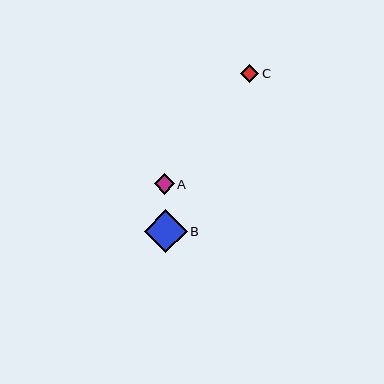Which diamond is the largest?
Diamond B is the largest with a size of approximately 43 pixels.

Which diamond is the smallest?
Diamond C is the smallest with a size of approximately 18 pixels.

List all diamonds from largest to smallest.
From largest to smallest: B, A, C.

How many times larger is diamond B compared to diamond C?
Diamond B is approximately 2.4 times the size of diamond C.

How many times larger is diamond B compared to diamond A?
Diamond B is approximately 2.1 times the size of diamond A.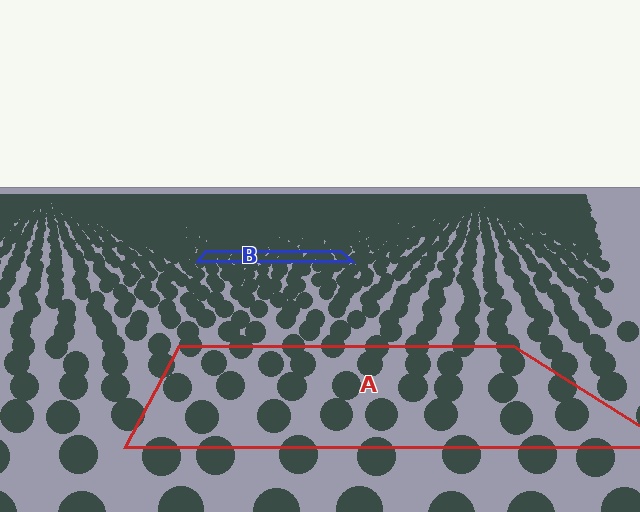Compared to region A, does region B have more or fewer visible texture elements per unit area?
Region B has more texture elements per unit area — they are packed more densely because it is farther away.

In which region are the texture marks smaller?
The texture marks are smaller in region B, because it is farther away.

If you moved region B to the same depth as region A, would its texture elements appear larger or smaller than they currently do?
They would appear larger. At a closer depth, the same texture elements are projected at a bigger on-screen size.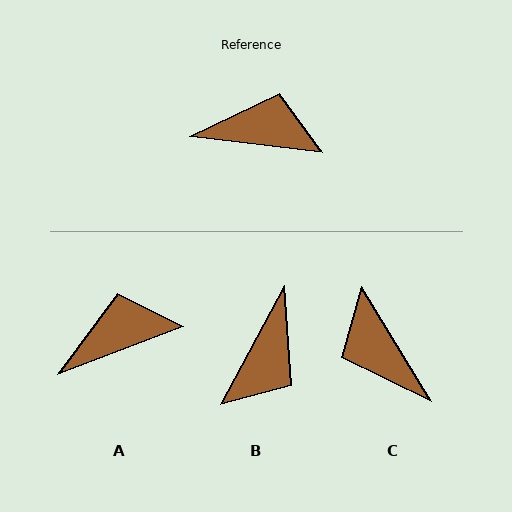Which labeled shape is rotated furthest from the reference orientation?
C, about 128 degrees away.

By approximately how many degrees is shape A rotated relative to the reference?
Approximately 28 degrees counter-clockwise.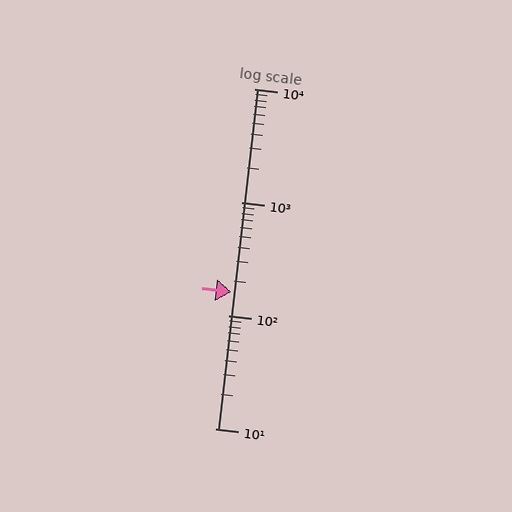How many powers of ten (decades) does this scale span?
The scale spans 3 decades, from 10 to 10000.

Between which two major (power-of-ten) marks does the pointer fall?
The pointer is between 100 and 1000.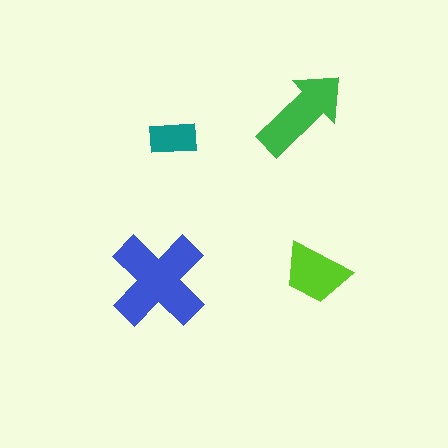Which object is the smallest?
The teal rectangle.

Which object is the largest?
The blue cross.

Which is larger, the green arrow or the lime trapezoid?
The green arrow.